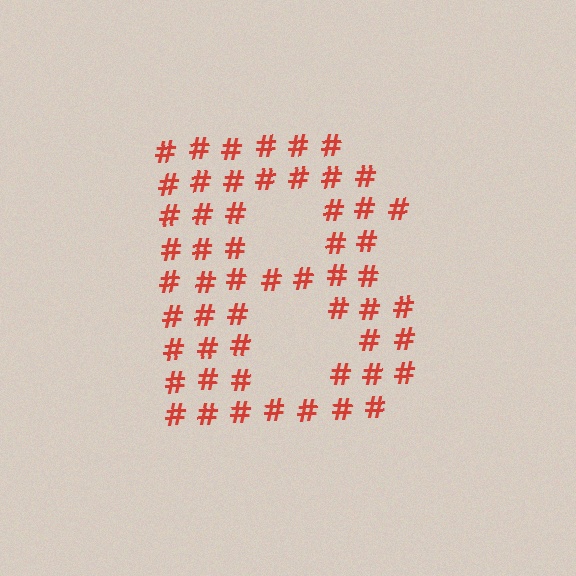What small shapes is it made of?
It is made of small hash symbols.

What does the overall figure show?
The overall figure shows the letter B.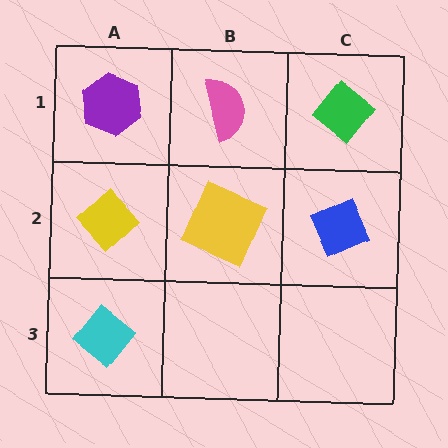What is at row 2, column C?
A blue diamond.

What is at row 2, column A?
A yellow diamond.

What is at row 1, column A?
A purple hexagon.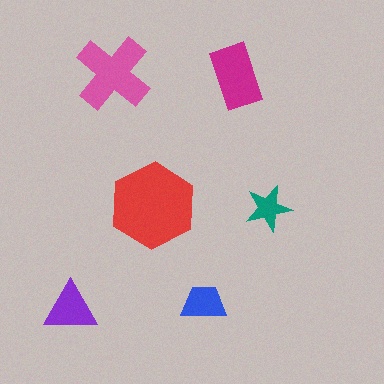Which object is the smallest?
The teal star.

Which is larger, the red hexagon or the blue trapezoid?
The red hexagon.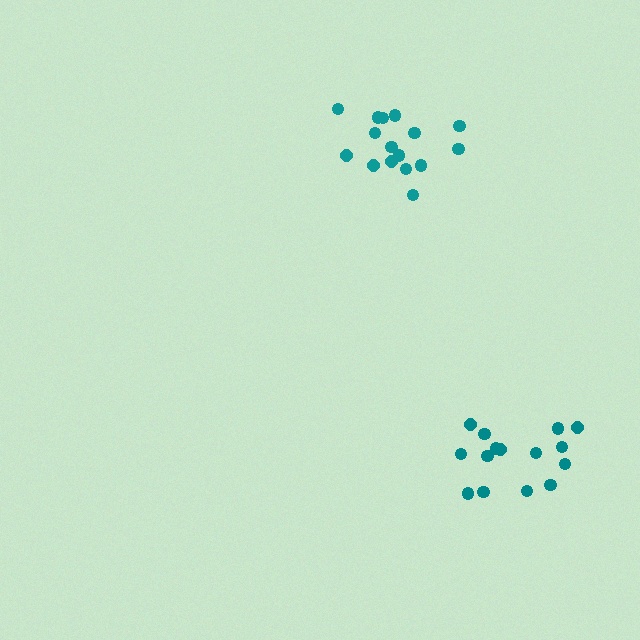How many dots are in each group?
Group 1: 15 dots, Group 2: 16 dots (31 total).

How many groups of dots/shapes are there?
There are 2 groups.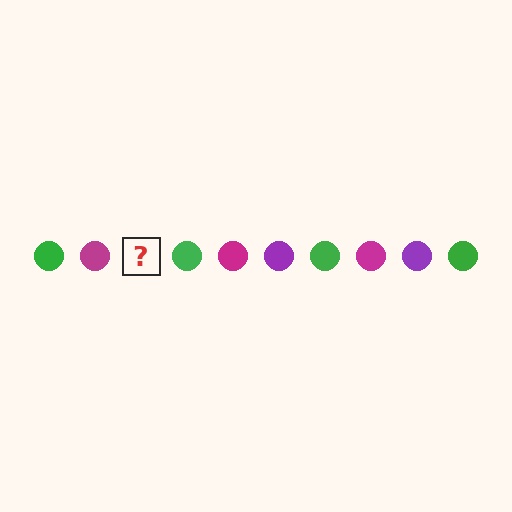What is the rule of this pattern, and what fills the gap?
The rule is that the pattern cycles through green, magenta, purple circles. The gap should be filled with a purple circle.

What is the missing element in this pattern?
The missing element is a purple circle.